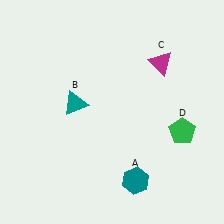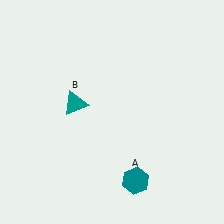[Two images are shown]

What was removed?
The green pentagon (D), the magenta triangle (C) were removed in Image 2.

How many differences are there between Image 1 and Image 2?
There are 2 differences between the two images.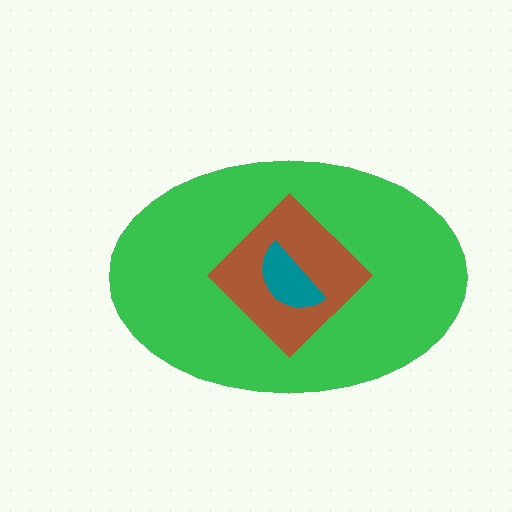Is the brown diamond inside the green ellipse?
Yes.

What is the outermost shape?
The green ellipse.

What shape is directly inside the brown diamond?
The teal semicircle.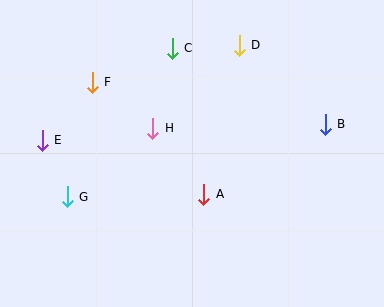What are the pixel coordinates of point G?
Point G is at (67, 197).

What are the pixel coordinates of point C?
Point C is at (172, 48).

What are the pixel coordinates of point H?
Point H is at (153, 128).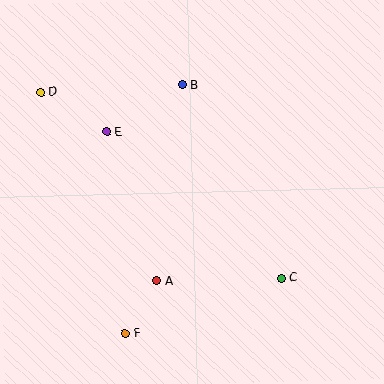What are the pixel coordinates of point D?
Point D is at (41, 92).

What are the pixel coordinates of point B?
Point B is at (183, 85).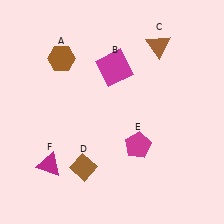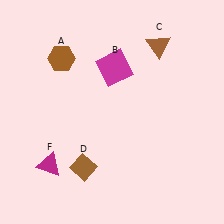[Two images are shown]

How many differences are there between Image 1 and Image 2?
There is 1 difference between the two images.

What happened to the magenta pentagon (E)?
The magenta pentagon (E) was removed in Image 2. It was in the bottom-right area of Image 1.